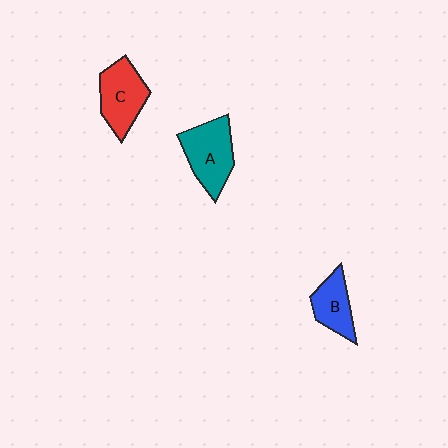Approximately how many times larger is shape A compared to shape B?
Approximately 1.5 times.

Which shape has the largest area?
Shape A (teal).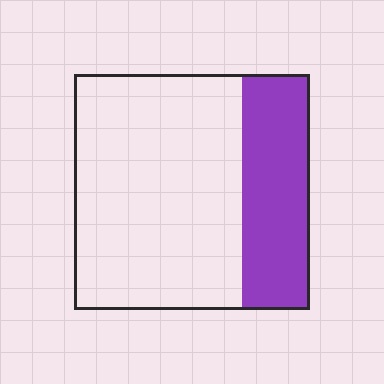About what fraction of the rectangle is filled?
About one quarter (1/4).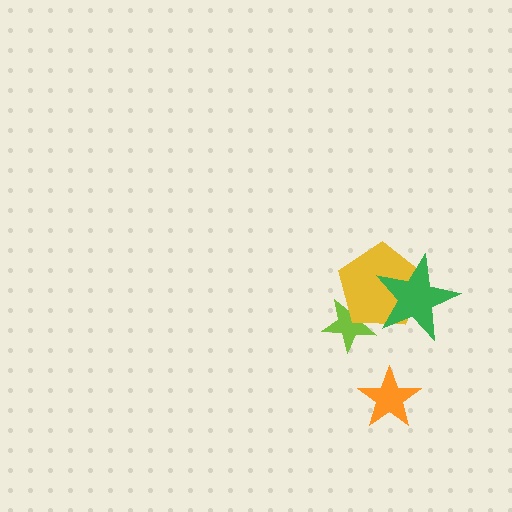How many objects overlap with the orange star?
0 objects overlap with the orange star.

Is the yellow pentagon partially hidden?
Yes, it is partially covered by another shape.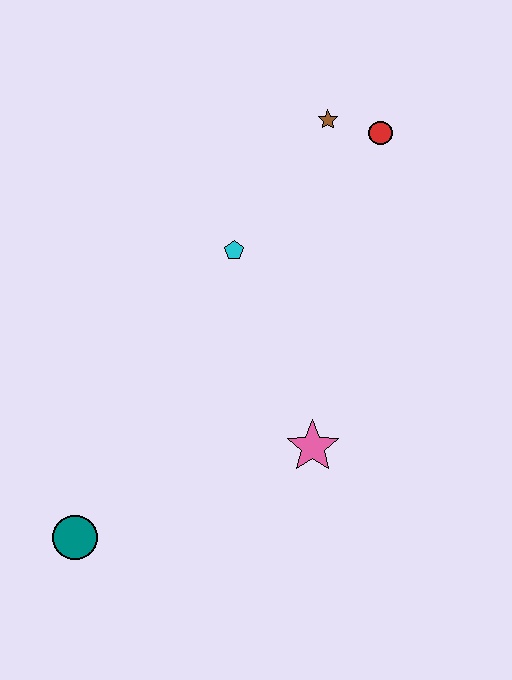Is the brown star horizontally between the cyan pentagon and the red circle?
Yes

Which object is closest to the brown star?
The red circle is closest to the brown star.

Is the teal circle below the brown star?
Yes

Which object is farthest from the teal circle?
The red circle is farthest from the teal circle.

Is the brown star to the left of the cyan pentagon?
No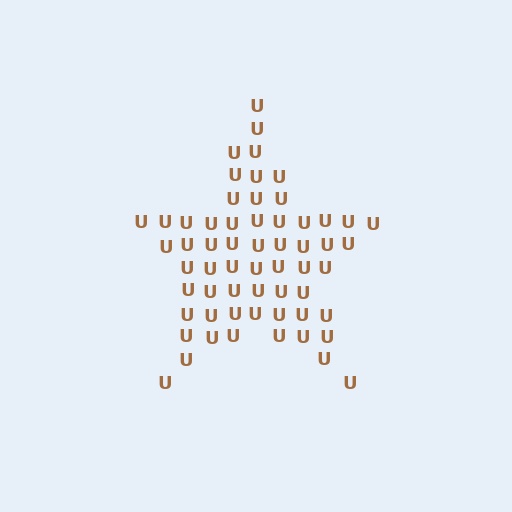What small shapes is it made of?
It is made of small letter U's.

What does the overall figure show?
The overall figure shows a star.